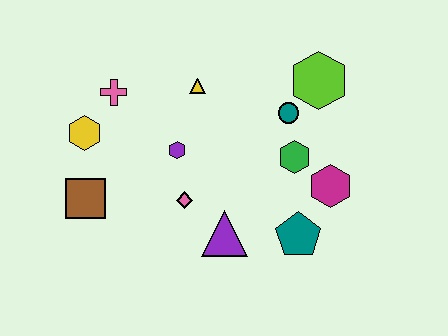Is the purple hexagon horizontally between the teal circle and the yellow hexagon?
Yes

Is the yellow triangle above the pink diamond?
Yes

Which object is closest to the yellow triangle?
The purple hexagon is closest to the yellow triangle.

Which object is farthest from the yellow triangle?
The teal pentagon is farthest from the yellow triangle.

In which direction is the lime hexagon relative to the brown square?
The lime hexagon is to the right of the brown square.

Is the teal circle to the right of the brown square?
Yes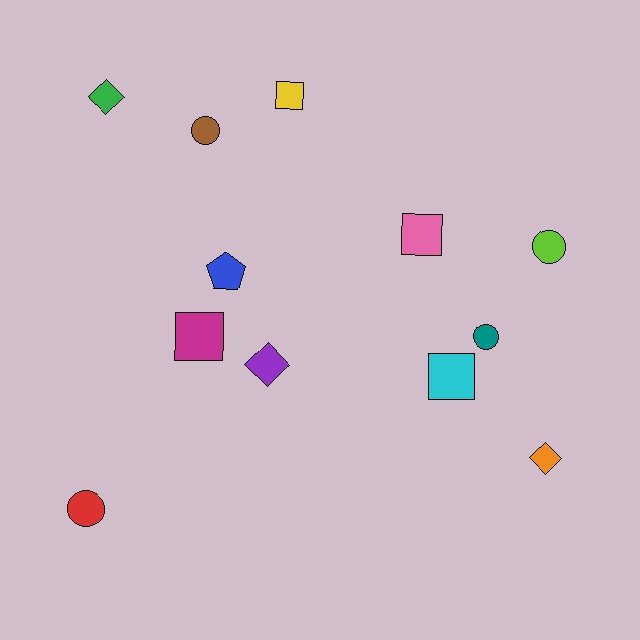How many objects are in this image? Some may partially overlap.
There are 12 objects.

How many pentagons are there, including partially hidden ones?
There is 1 pentagon.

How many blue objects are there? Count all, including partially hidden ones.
There is 1 blue object.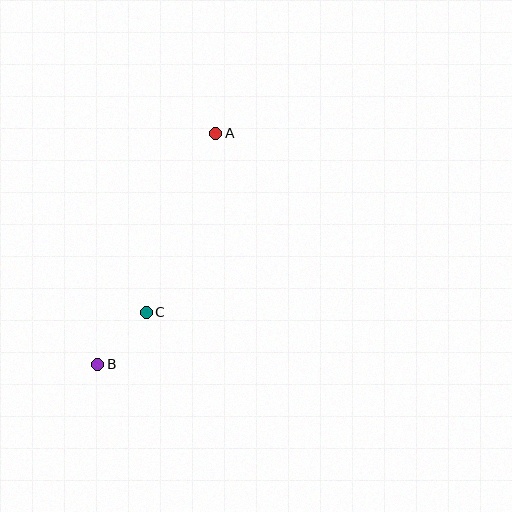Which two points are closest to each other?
Points B and C are closest to each other.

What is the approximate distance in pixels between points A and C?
The distance between A and C is approximately 192 pixels.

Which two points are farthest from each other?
Points A and B are farthest from each other.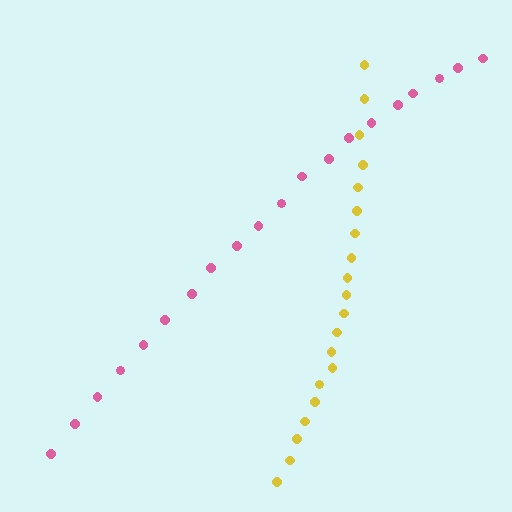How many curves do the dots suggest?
There are 2 distinct paths.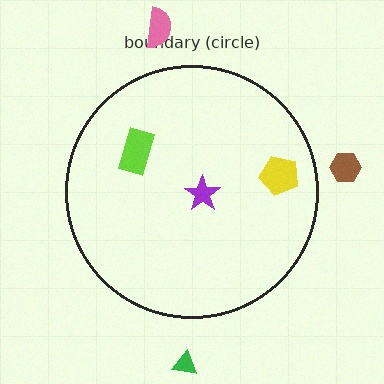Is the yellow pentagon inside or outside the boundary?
Inside.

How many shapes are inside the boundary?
3 inside, 3 outside.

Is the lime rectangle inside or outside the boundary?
Inside.